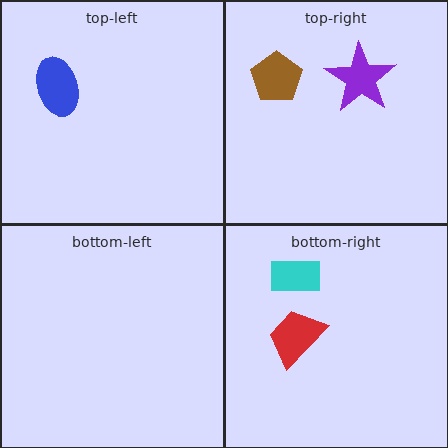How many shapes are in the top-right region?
2.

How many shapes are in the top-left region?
1.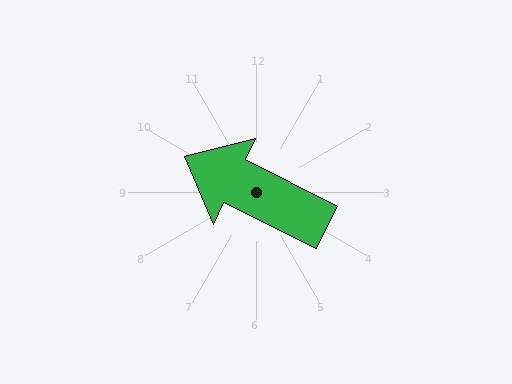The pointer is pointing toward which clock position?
Roughly 10 o'clock.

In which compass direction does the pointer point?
Northwest.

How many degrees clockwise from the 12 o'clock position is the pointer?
Approximately 296 degrees.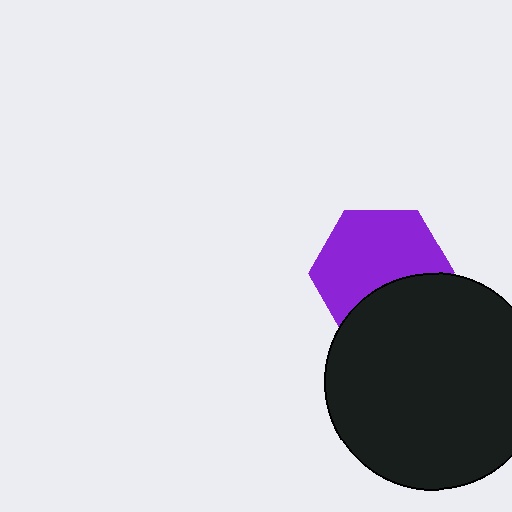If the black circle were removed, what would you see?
You would see the complete purple hexagon.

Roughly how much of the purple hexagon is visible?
Most of it is visible (roughly 66%).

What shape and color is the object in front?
The object in front is a black circle.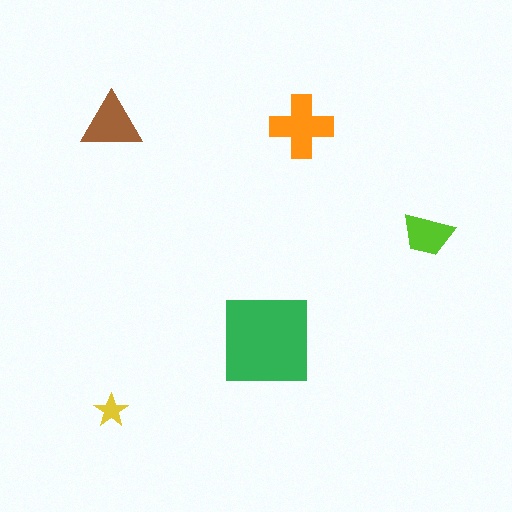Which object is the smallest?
The yellow star.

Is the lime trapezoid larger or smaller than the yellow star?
Larger.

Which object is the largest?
The green square.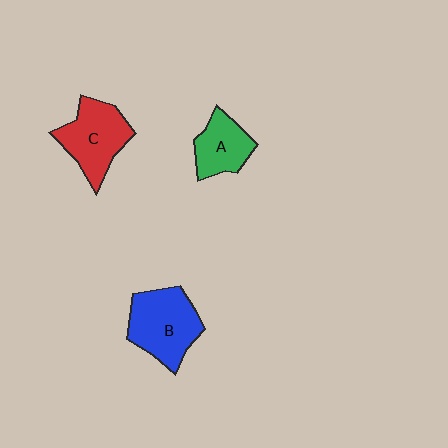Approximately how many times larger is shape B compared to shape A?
Approximately 1.5 times.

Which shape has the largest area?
Shape B (blue).